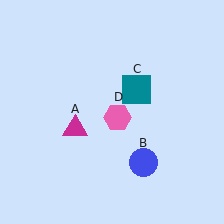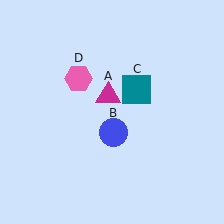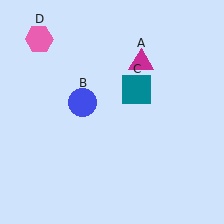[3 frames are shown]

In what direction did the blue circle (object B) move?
The blue circle (object B) moved up and to the left.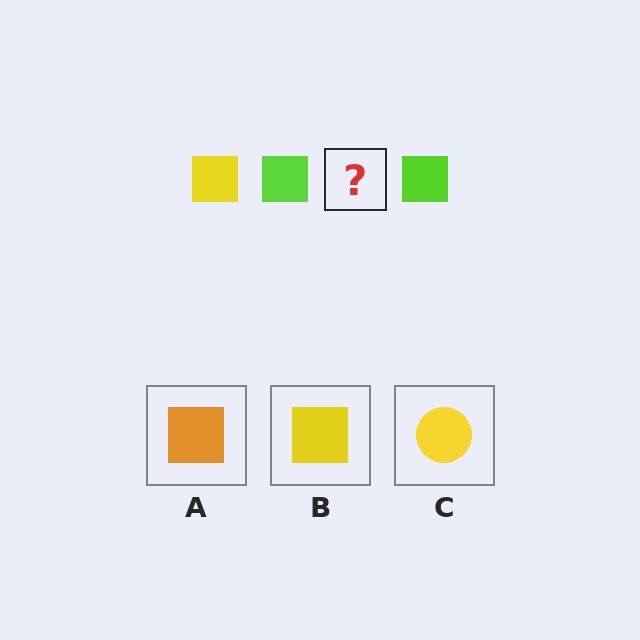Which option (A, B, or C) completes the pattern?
B.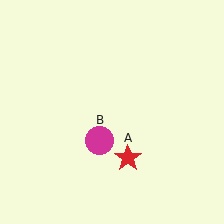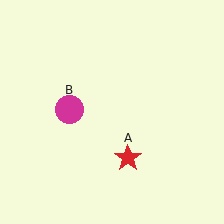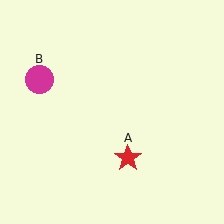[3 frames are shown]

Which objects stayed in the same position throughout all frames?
Red star (object A) remained stationary.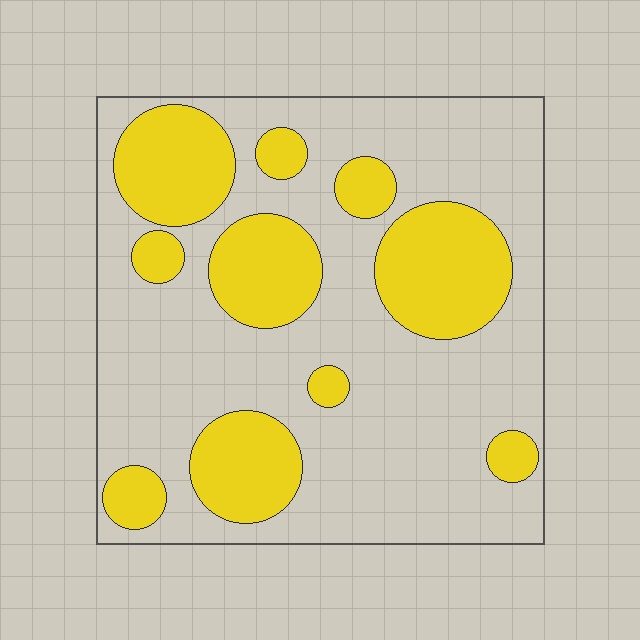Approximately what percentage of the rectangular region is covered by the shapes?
Approximately 30%.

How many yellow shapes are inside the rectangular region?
10.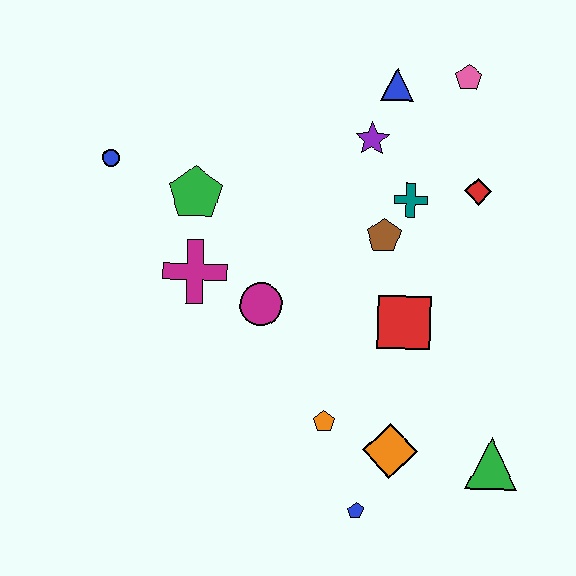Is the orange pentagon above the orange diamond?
Yes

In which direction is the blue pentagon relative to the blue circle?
The blue pentagon is below the blue circle.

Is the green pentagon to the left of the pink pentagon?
Yes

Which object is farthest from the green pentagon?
The green triangle is farthest from the green pentagon.